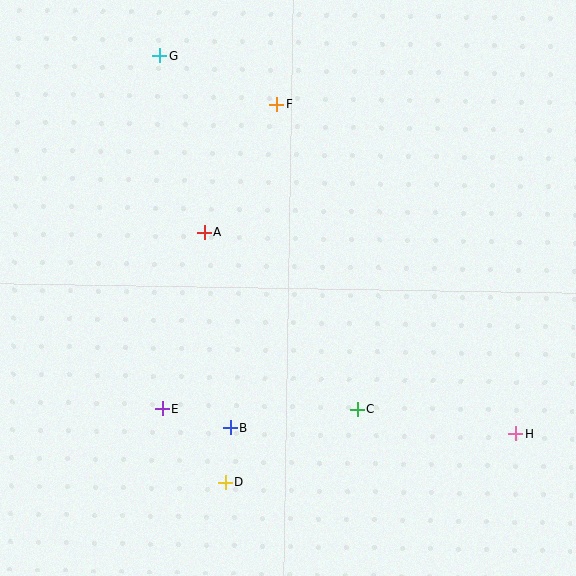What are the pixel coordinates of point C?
Point C is at (357, 410).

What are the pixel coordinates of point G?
Point G is at (160, 55).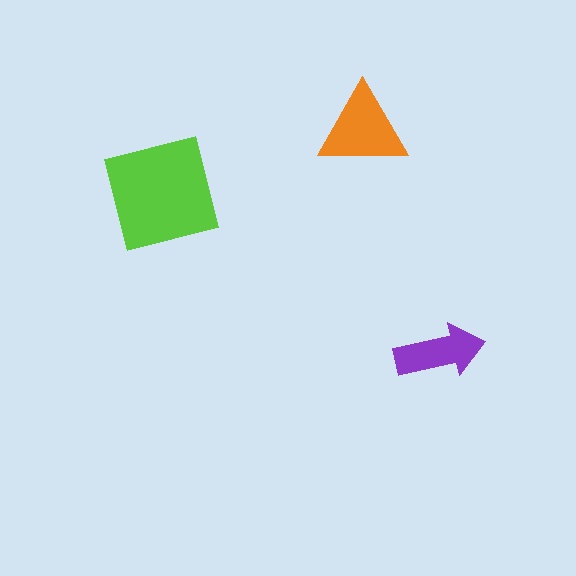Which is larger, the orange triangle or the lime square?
The lime square.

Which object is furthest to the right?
The purple arrow is rightmost.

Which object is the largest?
The lime square.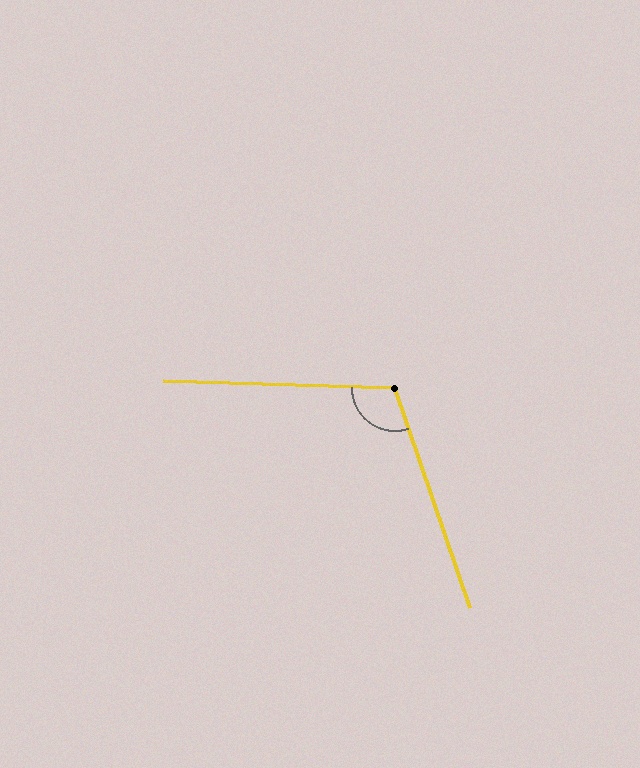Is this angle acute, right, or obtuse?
It is obtuse.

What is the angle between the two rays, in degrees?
Approximately 110 degrees.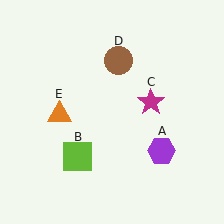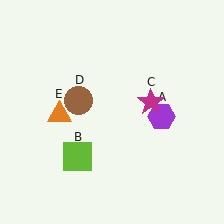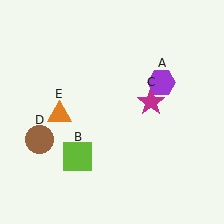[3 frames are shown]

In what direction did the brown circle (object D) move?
The brown circle (object D) moved down and to the left.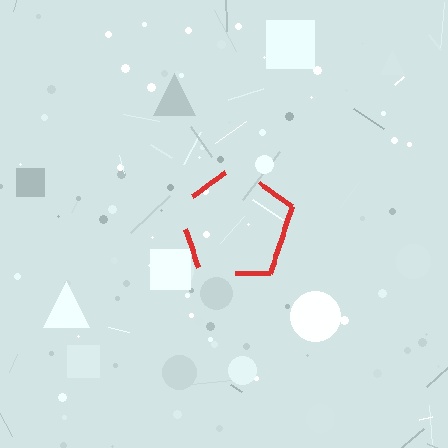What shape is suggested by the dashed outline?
The dashed outline suggests a pentagon.